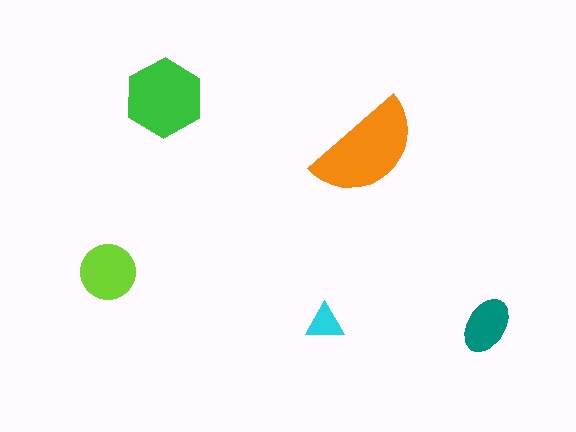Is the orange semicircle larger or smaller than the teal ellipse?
Larger.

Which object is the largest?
The orange semicircle.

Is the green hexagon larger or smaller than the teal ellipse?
Larger.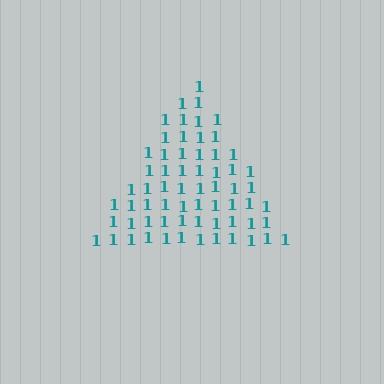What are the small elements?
The small elements are digit 1's.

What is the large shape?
The large shape is a triangle.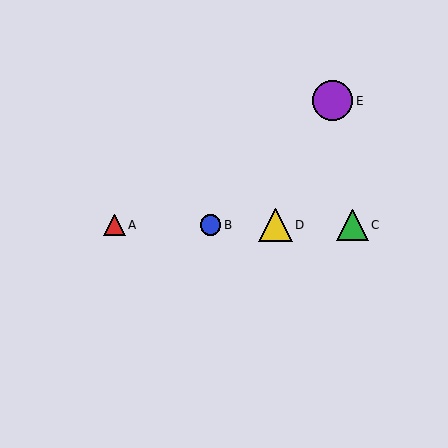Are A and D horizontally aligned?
Yes, both are at y≈225.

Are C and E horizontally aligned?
No, C is at y≈225 and E is at y≈101.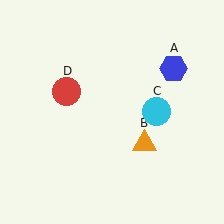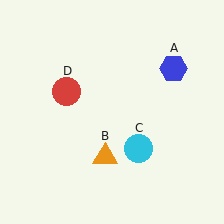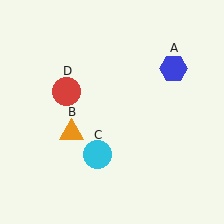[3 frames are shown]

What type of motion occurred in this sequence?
The orange triangle (object B), cyan circle (object C) rotated clockwise around the center of the scene.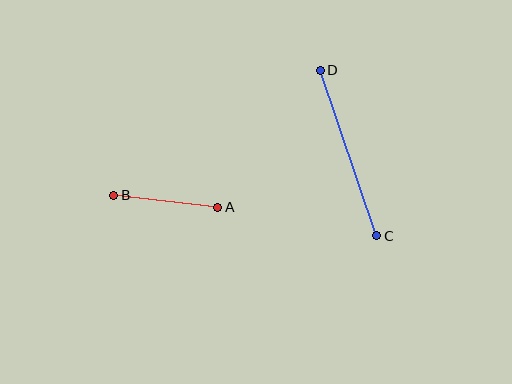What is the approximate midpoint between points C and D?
The midpoint is at approximately (348, 153) pixels.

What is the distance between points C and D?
The distance is approximately 175 pixels.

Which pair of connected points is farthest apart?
Points C and D are farthest apart.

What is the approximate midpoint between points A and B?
The midpoint is at approximately (166, 201) pixels.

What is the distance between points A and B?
The distance is approximately 105 pixels.